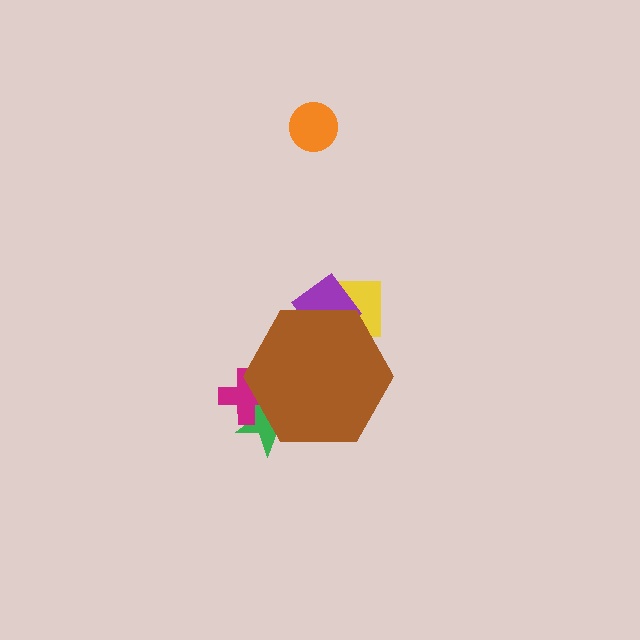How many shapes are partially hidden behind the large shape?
4 shapes are partially hidden.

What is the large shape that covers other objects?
A brown hexagon.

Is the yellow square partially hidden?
Yes, the yellow square is partially hidden behind the brown hexagon.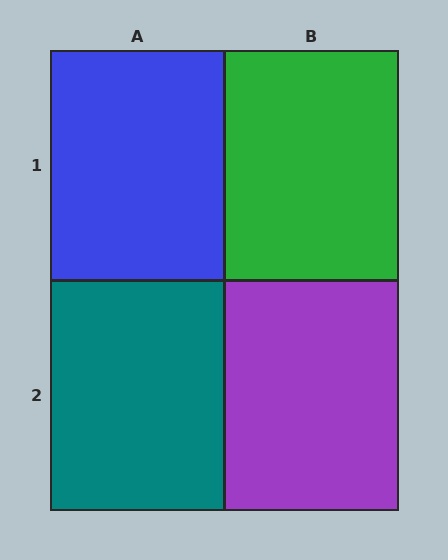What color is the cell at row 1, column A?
Blue.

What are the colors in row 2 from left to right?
Teal, purple.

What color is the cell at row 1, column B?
Green.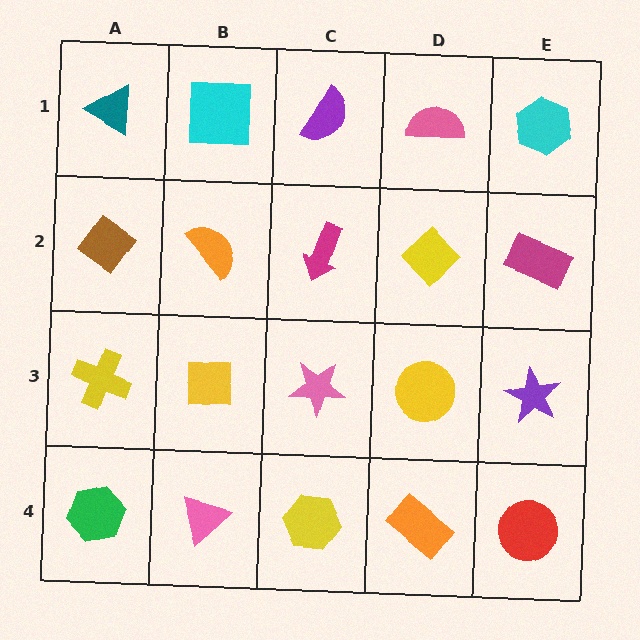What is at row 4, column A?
A green hexagon.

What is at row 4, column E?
A red circle.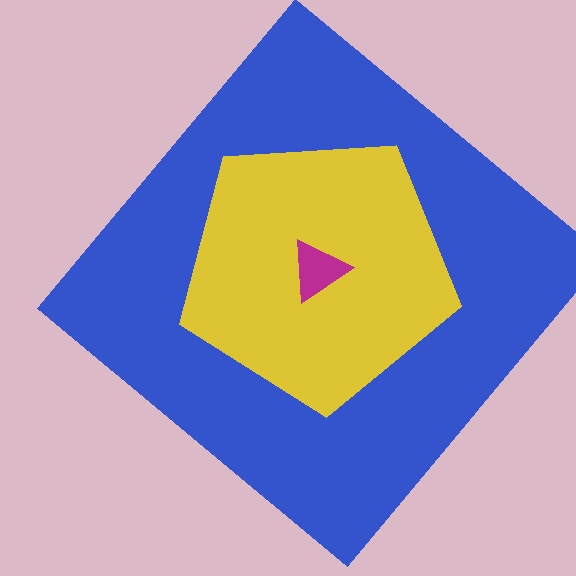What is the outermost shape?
The blue diamond.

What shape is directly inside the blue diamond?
The yellow pentagon.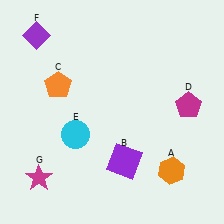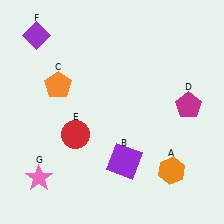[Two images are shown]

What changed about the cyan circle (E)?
In Image 1, E is cyan. In Image 2, it changed to red.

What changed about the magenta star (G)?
In Image 1, G is magenta. In Image 2, it changed to pink.